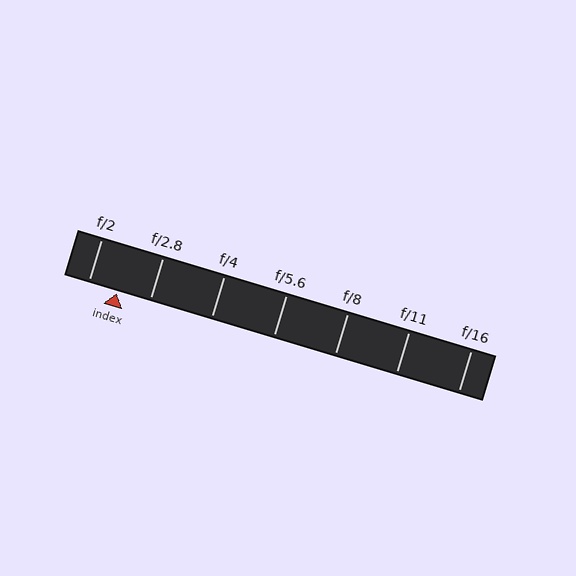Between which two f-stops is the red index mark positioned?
The index mark is between f/2 and f/2.8.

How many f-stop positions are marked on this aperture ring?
There are 7 f-stop positions marked.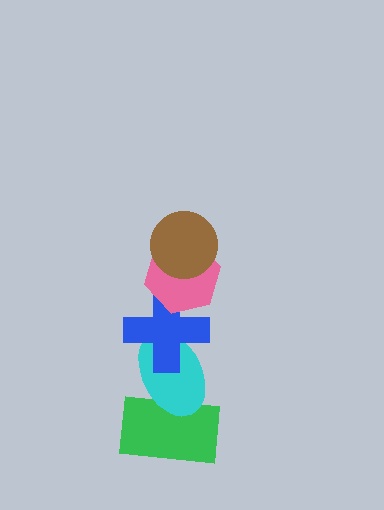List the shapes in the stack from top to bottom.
From top to bottom: the brown circle, the pink hexagon, the blue cross, the cyan ellipse, the green rectangle.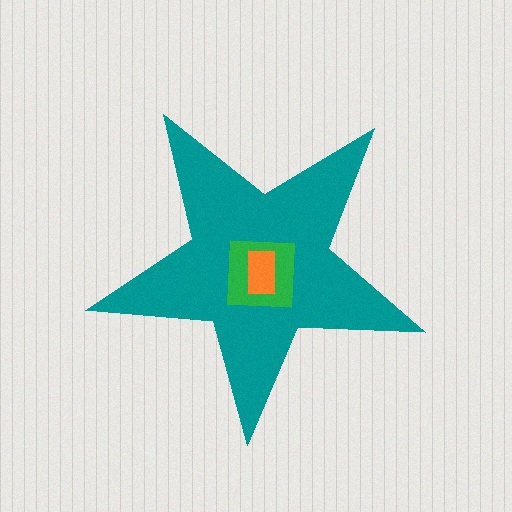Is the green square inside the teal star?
Yes.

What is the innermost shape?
The orange rectangle.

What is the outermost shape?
The teal star.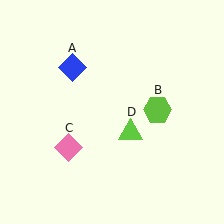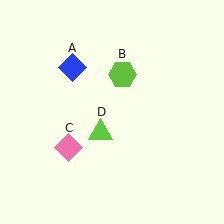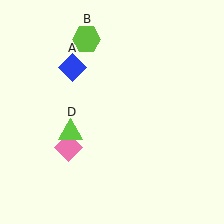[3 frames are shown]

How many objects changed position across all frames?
2 objects changed position: lime hexagon (object B), lime triangle (object D).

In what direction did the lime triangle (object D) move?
The lime triangle (object D) moved left.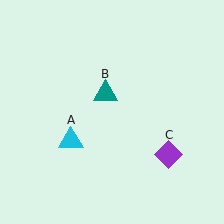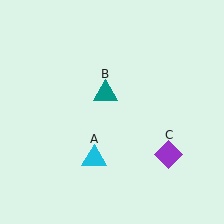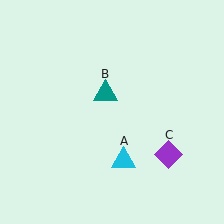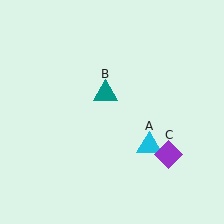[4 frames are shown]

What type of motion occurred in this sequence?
The cyan triangle (object A) rotated counterclockwise around the center of the scene.